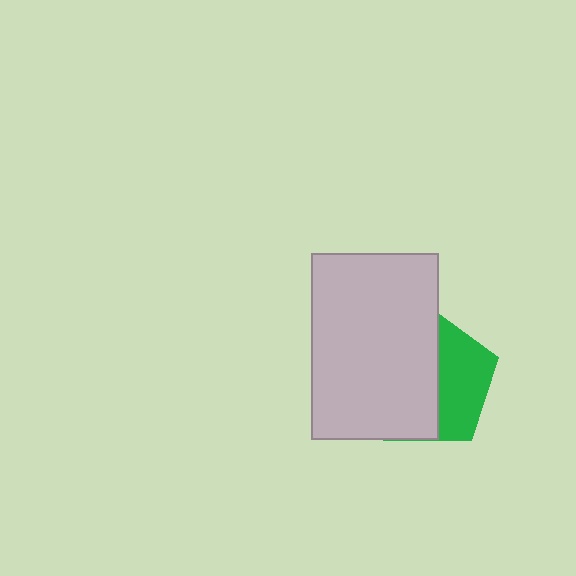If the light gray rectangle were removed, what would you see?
You would see the complete green pentagon.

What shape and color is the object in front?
The object in front is a light gray rectangle.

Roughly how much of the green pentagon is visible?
A small part of it is visible (roughly 39%).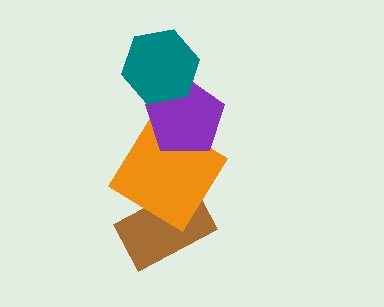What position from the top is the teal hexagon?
The teal hexagon is 1st from the top.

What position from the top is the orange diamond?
The orange diamond is 3rd from the top.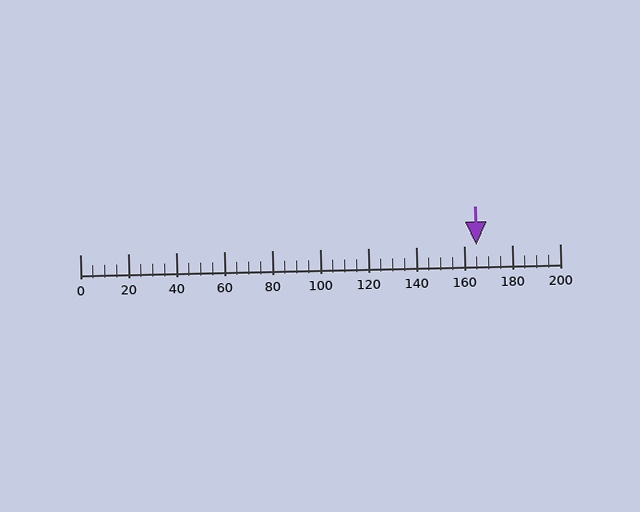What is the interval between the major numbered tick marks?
The major tick marks are spaced 20 units apart.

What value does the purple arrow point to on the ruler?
The purple arrow points to approximately 165.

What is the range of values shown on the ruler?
The ruler shows values from 0 to 200.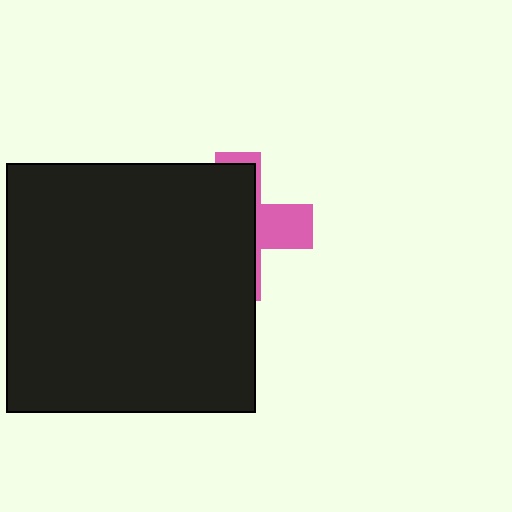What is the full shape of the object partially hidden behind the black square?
The partially hidden object is a pink cross.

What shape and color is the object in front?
The object in front is a black square.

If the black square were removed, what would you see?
You would see the complete pink cross.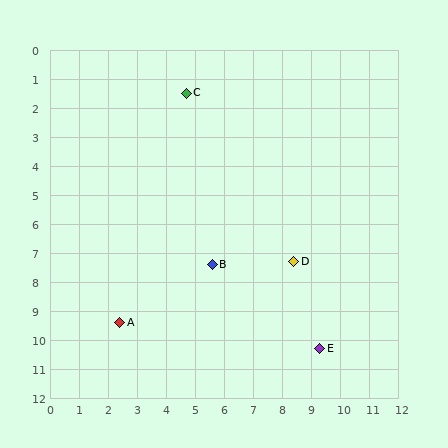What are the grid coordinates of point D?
Point D is at approximately (8.4, 7.3).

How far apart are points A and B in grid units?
Points A and B are about 3.8 grid units apart.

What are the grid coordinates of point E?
Point E is at approximately (9.3, 10.3).